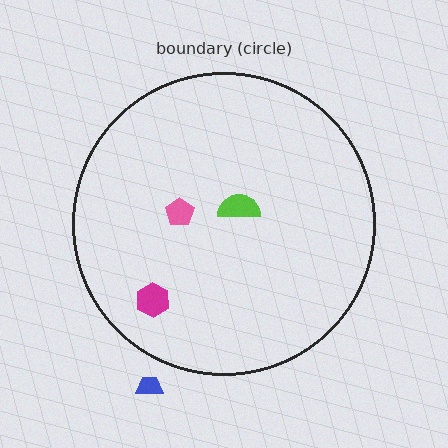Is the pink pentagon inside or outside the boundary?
Inside.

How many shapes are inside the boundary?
3 inside, 1 outside.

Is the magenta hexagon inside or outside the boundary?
Inside.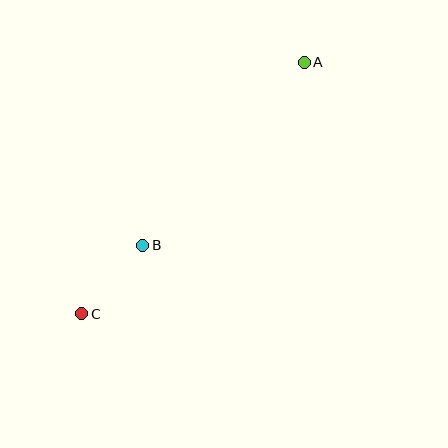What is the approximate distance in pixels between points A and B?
The distance between A and B is approximately 244 pixels.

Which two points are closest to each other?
Points B and C are closest to each other.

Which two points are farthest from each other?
Points A and C are farthest from each other.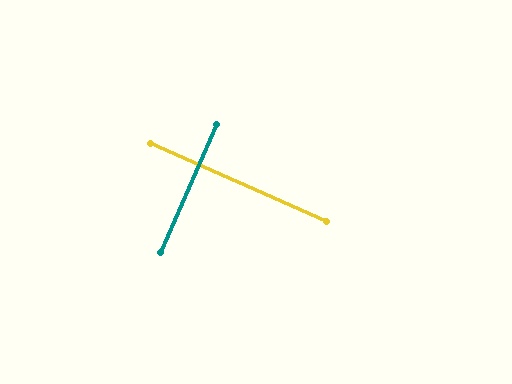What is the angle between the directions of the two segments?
Approximately 90 degrees.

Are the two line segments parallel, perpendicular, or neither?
Perpendicular — they meet at approximately 90°.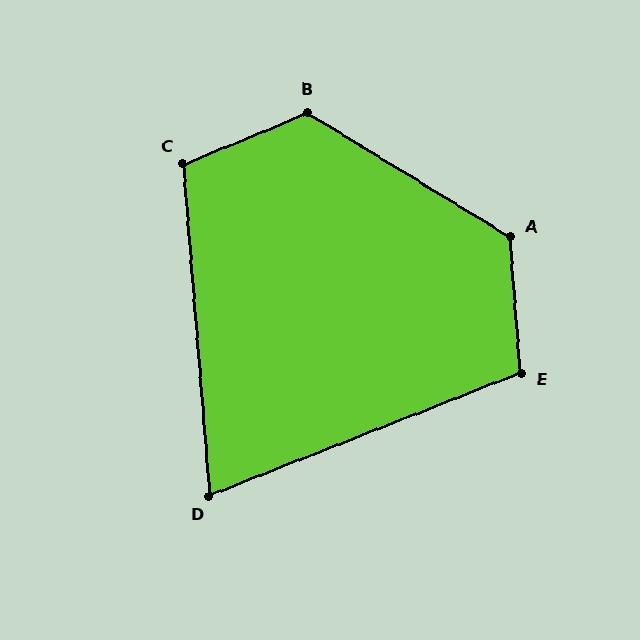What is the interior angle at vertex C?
Approximately 108 degrees (obtuse).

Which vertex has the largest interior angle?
B, at approximately 126 degrees.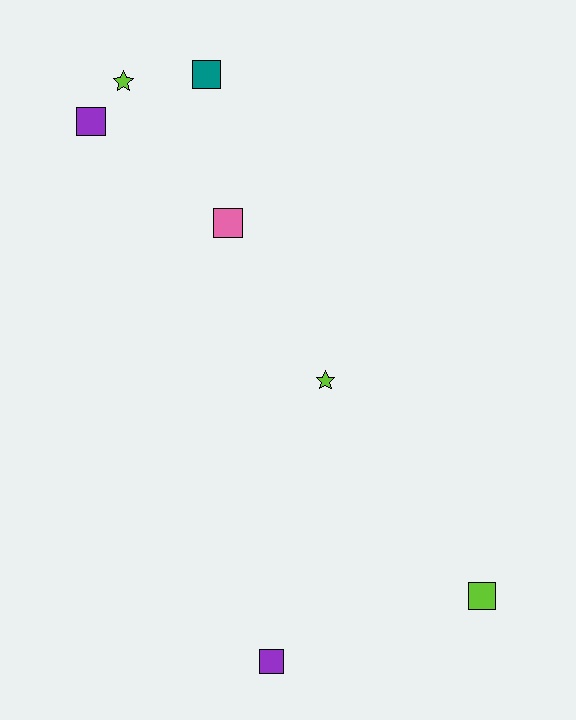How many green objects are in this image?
There are no green objects.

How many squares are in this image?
There are 5 squares.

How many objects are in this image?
There are 7 objects.